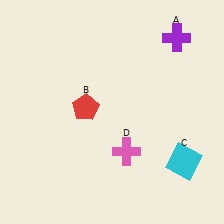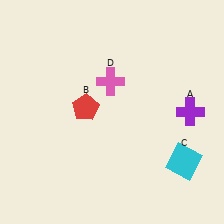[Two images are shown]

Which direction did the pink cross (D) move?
The pink cross (D) moved up.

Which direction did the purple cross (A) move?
The purple cross (A) moved down.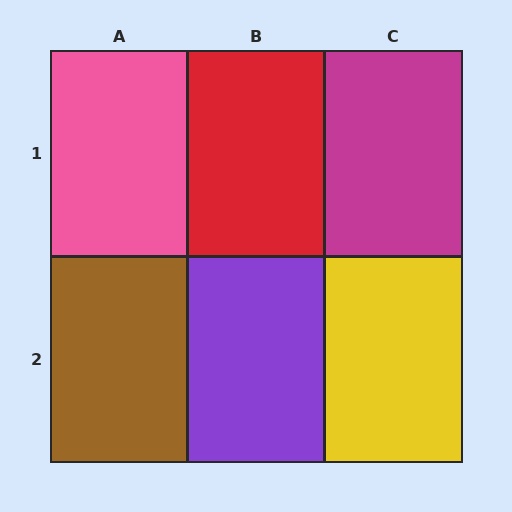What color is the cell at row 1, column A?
Pink.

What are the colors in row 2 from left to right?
Brown, purple, yellow.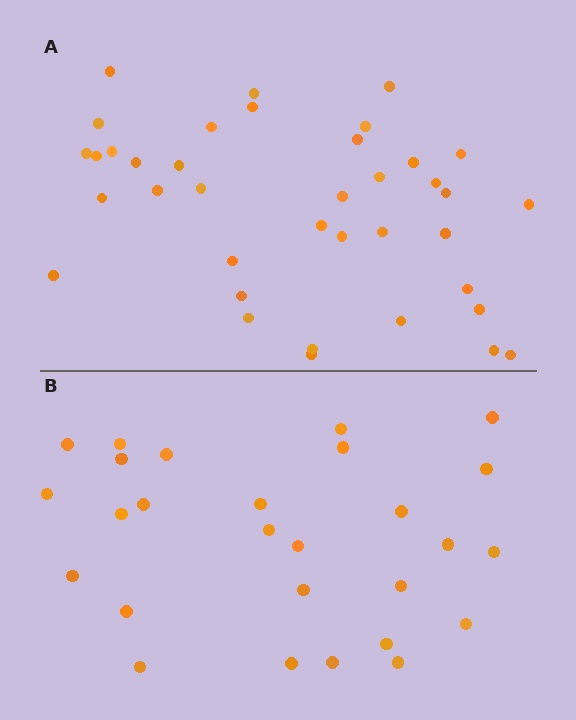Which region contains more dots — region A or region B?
Region A (the top region) has more dots.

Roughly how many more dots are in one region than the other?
Region A has roughly 12 or so more dots than region B.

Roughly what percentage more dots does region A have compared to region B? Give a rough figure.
About 40% more.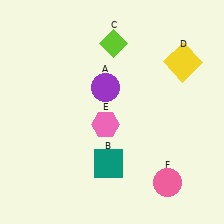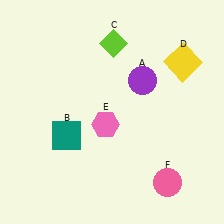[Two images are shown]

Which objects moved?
The objects that moved are: the purple circle (A), the teal square (B).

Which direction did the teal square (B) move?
The teal square (B) moved left.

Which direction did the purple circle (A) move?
The purple circle (A) moved right.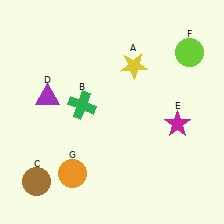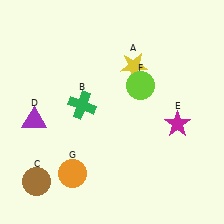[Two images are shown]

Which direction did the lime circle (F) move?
The lime circle (F) moved left.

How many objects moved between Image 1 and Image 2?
2 objects moved between the two images.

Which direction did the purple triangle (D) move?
The purple triangle (D) moved down.